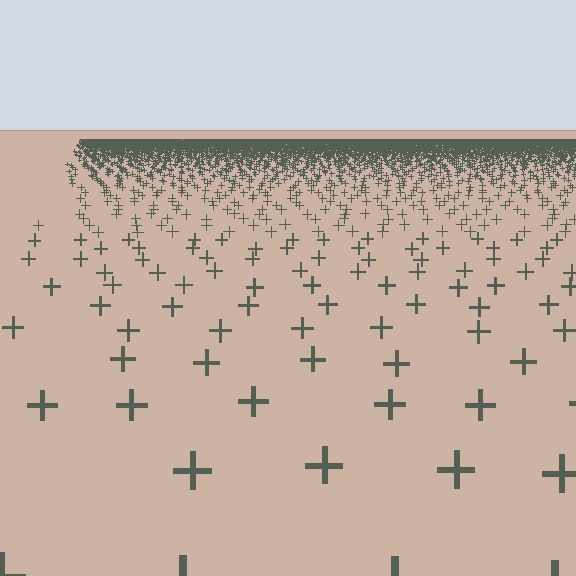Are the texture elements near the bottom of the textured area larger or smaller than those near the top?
Larger. Near the bottom, elements are closer to the viewer and appear at a bigger on-screen size.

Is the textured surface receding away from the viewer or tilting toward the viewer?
The surface is receding away from the viewer. Texture elements get smaller and denser toward the top.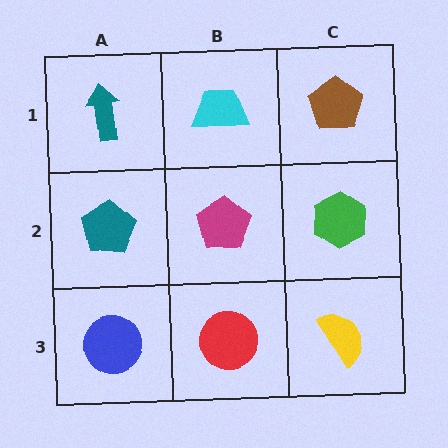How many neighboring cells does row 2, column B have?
4.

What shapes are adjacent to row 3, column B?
A magenta pentagon (row 2, column B), a blue circle (row 3, column A), a yellow semicircle (row 3, column C).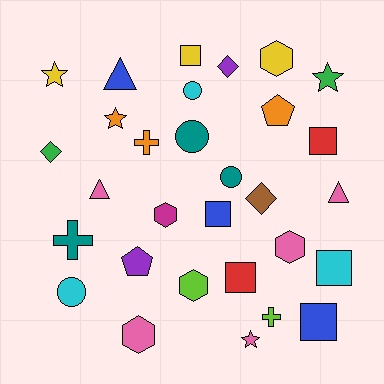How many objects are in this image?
There are 30 objects.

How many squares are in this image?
There are 6 squares.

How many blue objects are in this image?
There are 3 blue objects.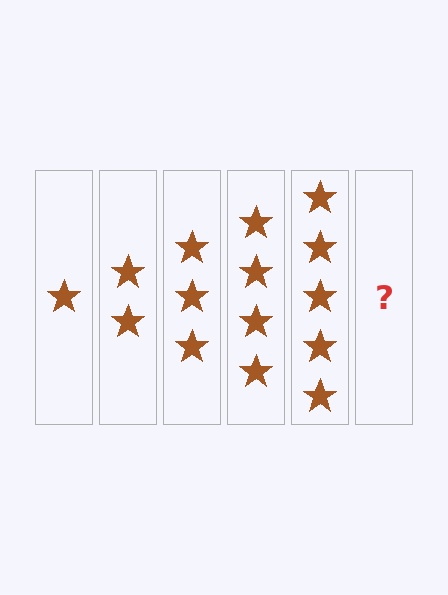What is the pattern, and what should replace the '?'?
The pattern is that each step adds one more star. The '?' should be 6 stars.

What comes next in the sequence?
The next element should be 6 stars.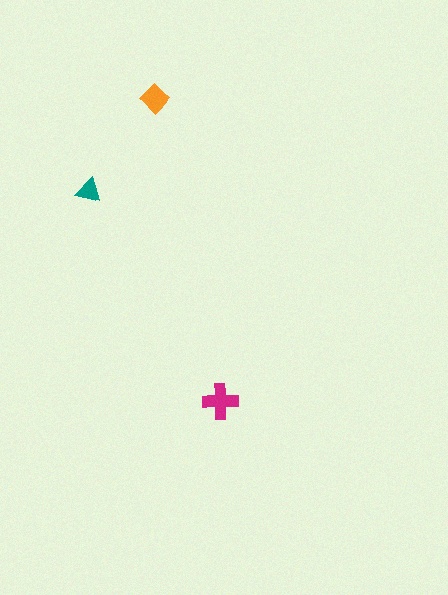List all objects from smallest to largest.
The teal triangle, the orange diamond, the magenta cross.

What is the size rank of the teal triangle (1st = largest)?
3rd.